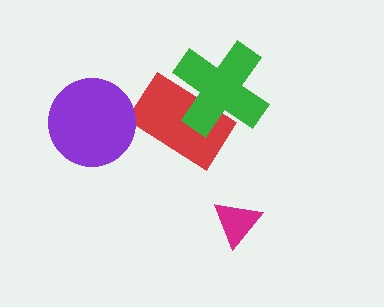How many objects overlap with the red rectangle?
1 object overlaps with the red rectangle.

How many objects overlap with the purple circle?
0 objects overlap with the purple circle.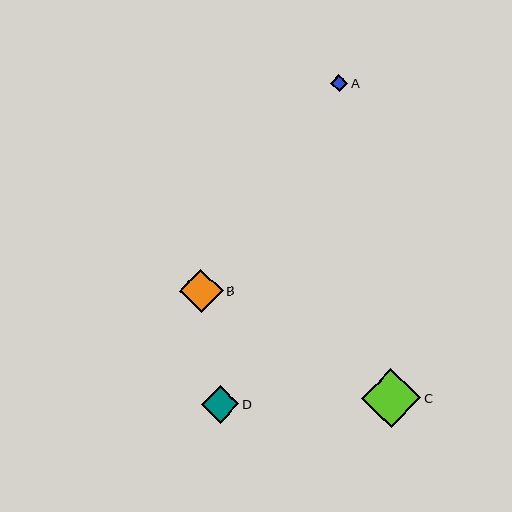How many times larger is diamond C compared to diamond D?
Diamond C is approximately 1.6 times the size of diamond D.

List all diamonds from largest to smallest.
From largest to smallest: C, B, D, A.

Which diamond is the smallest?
Diamond A is the smallest with a size of approximately 17 pixels.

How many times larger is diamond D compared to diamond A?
Diamond D is approximately 2.2 times the size of diamond A.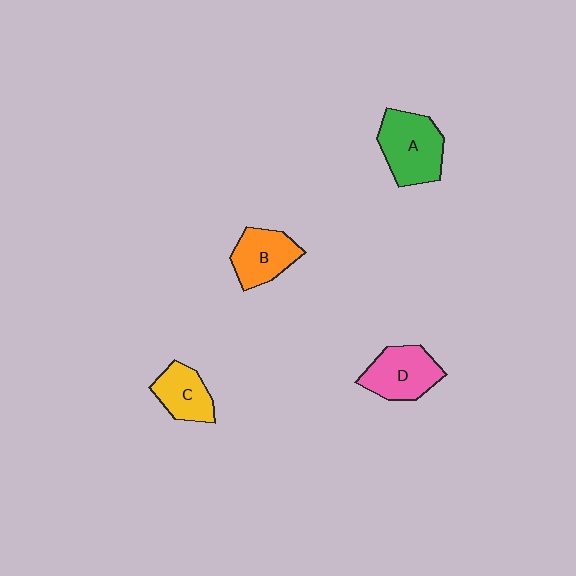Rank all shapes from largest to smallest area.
From largest to smallest: A (green), D (pink), B (orange), C (yellow).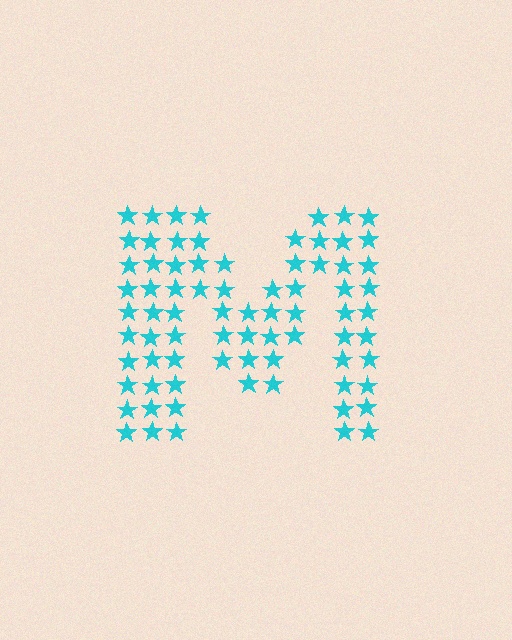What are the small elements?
The small elements are stars.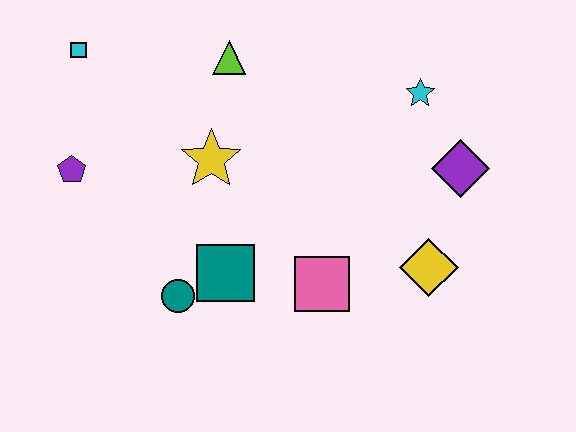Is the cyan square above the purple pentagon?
Yes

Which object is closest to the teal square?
The teal circle is closest to the teal square.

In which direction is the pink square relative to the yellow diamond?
The pink square is to the left of the yellow diamond.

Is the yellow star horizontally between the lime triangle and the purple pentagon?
Yes